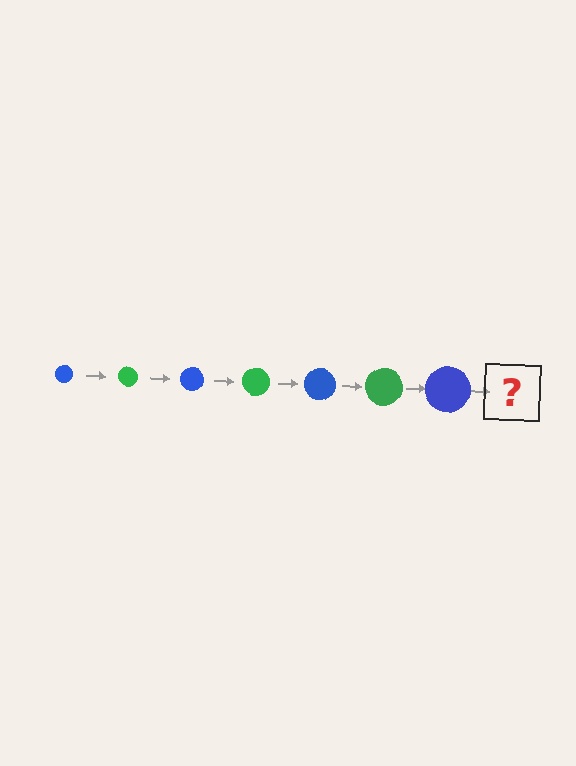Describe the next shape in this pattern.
It should be a green circle, larger than the previous one.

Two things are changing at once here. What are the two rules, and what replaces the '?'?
The two rules are that the circle grows larger each step and the color cycles through blue and green. The '?' should be a green circle, larger than the previous one.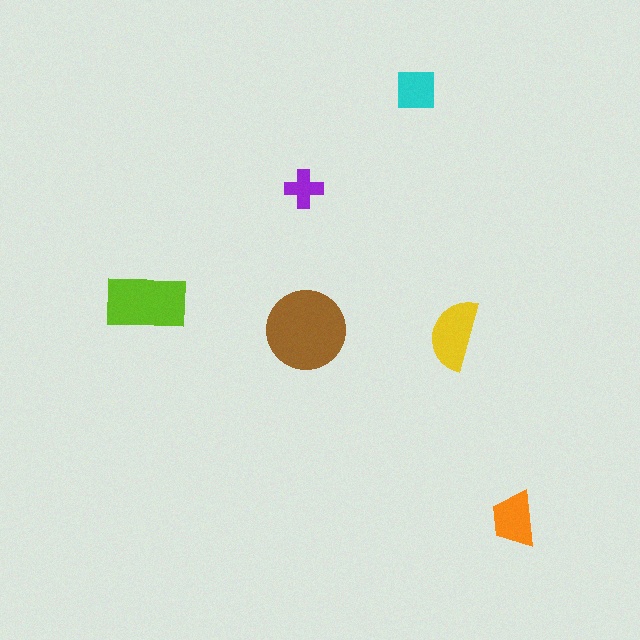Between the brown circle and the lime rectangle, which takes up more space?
The brown circle.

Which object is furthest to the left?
The lime rectangle is leftmost.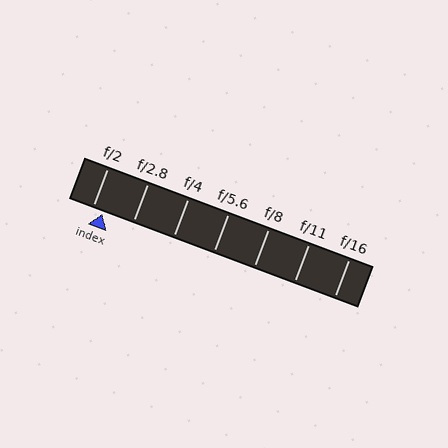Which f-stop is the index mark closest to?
The index mark is closest to f/2.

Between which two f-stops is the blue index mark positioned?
The index mark is between f/2 and f/2.8.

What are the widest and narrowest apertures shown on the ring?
The widest aperture shown is f/2 and the narrowest is f/16.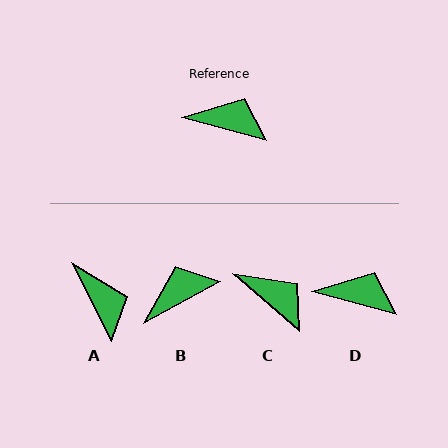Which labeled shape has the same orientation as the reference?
D.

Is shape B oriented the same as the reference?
No, it is off by about 44 degrees.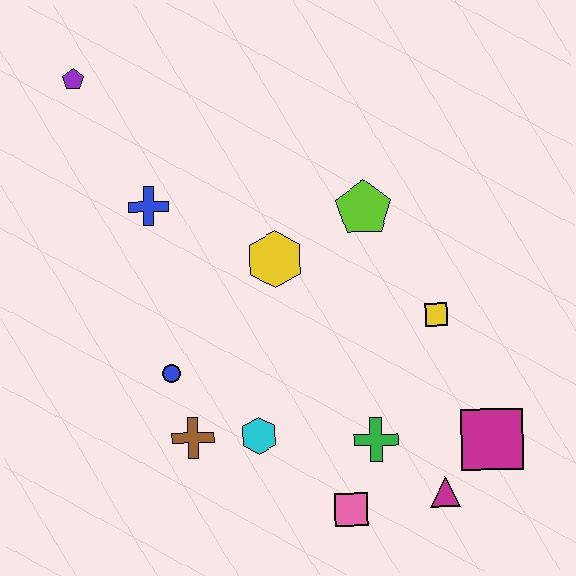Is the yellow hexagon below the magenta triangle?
No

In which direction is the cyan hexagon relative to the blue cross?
The cyan hexagon is below the blue cross.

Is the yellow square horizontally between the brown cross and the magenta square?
Yes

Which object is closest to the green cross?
The pink square is closest to the green cross.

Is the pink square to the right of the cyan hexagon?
Yes